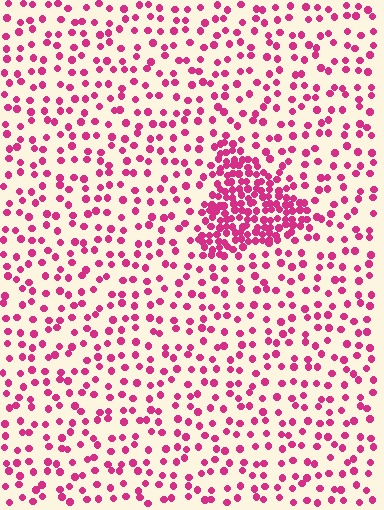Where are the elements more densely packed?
The elements are more densely packed inside the triangle boundary.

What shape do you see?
I see a triangle.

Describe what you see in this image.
The image contains small magenta elements arranged at two different densities. A triangle-shaped region is visible where the elements are more densely packed than the surrounding area.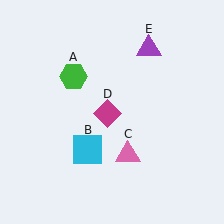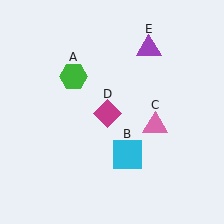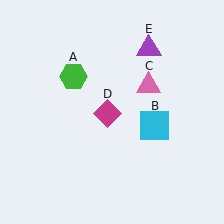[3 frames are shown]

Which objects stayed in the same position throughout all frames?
Green hexagon (object A) and magenta diamond (object D) and purple triangle (object E) remained stationary.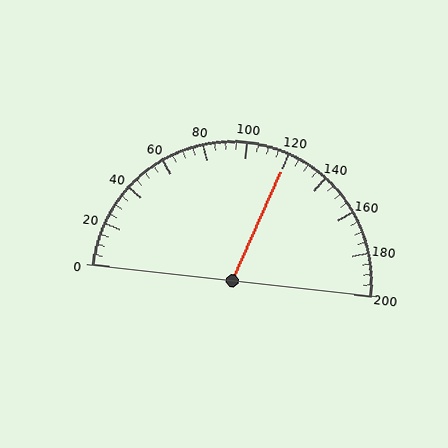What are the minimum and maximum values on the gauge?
The gauge ranges from 0 to 200.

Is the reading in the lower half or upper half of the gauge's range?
The reading is in the upper half of the range (0 to 200).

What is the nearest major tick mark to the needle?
The nearest major tick mark is 120.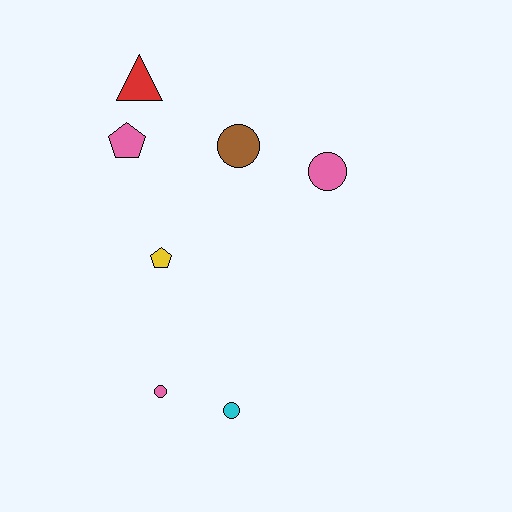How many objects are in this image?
There are 7 objects.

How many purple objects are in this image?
There are no purple objects.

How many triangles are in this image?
There is 1 triangle.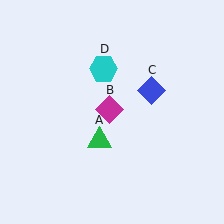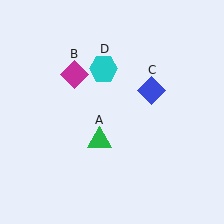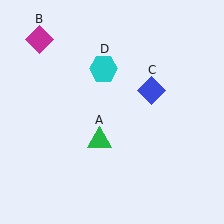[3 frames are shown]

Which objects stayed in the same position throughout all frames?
Green triangle (object A) and blue diamond (object C) and cyan hexagon (object D) remained stationary.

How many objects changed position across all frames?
1 object changed position: magenta diamond (object B).